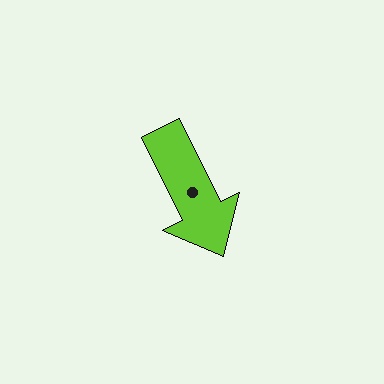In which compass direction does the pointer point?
Southeast.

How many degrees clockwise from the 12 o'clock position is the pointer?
Approximately 154 degrees.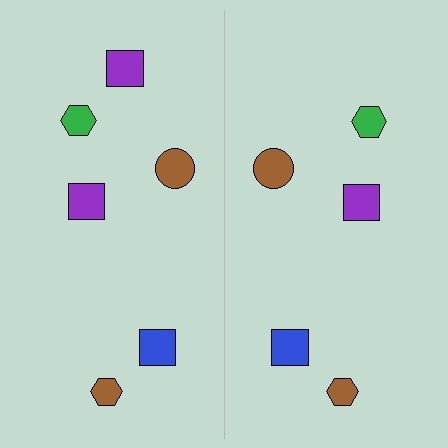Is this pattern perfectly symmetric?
No, the pattern is not perfectly symmetric. A purple square is missing from the right side.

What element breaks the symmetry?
A purple square is missing from the right side.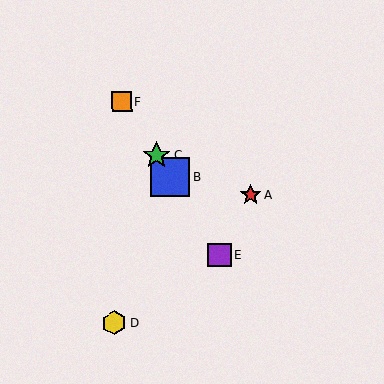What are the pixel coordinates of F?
Object F is at (122, 102).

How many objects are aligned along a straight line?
4 objects (B, C, E, F) are aligned along a straight line.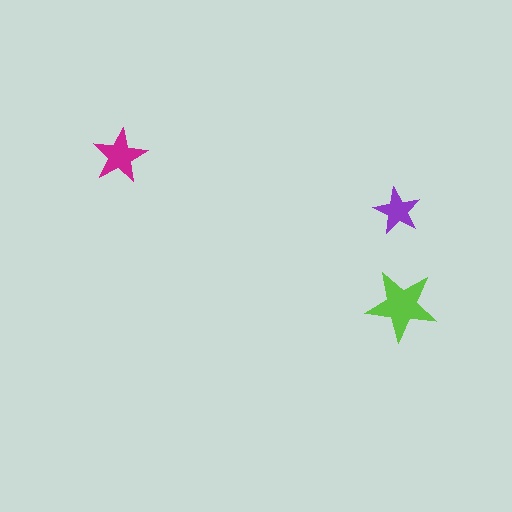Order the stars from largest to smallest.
the lime one, the magenta one, the purple one.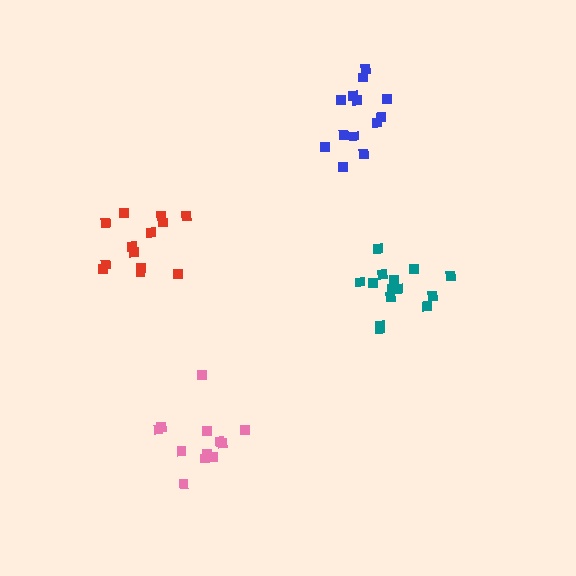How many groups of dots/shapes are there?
There are 4 groups.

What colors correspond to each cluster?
The clusters are colored: pink, teal, red, blue.